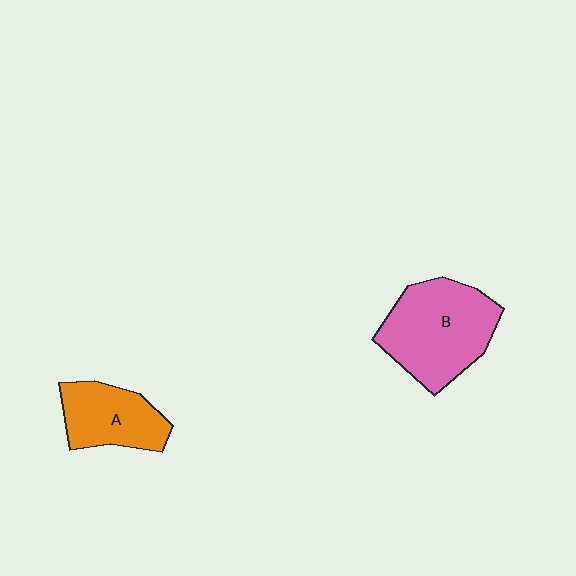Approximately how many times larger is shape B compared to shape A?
Approximately 1.6 times.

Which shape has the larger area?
Shape B (pink).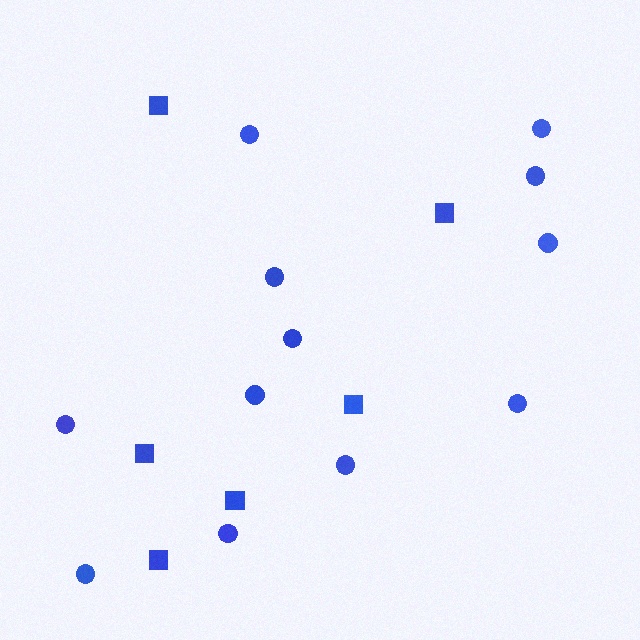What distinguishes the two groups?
There are 2 groups: one group of circles (12) and one group of squares (6).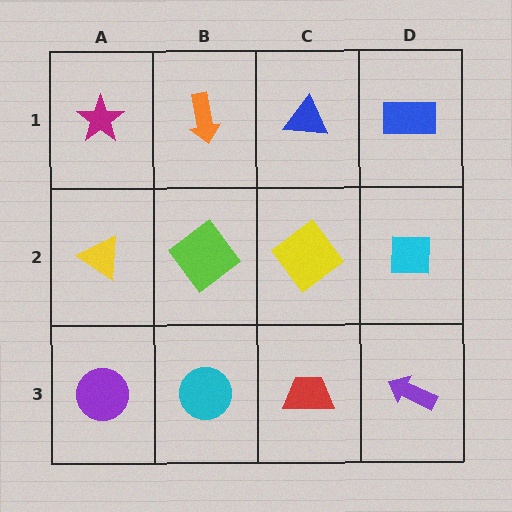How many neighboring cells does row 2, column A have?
3.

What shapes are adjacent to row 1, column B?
A lime diamond (row 2, column B), a magenta star (row 1, column A), a blue triangle (row 1, column C).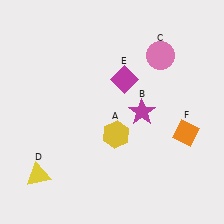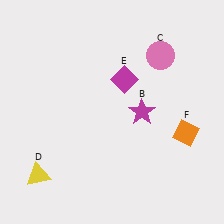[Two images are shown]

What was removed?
The yellow hexagon (A) was removed in Image 2.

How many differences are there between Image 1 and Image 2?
There is 1 difference between the two images.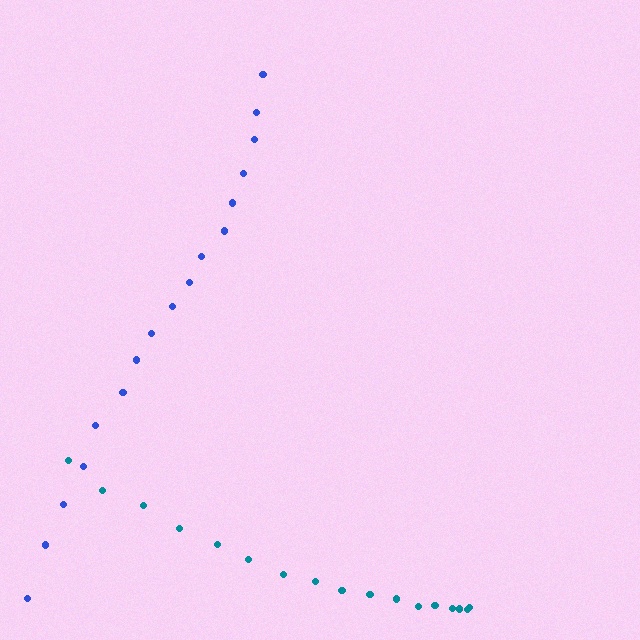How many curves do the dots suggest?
There are 2 distinct paths.